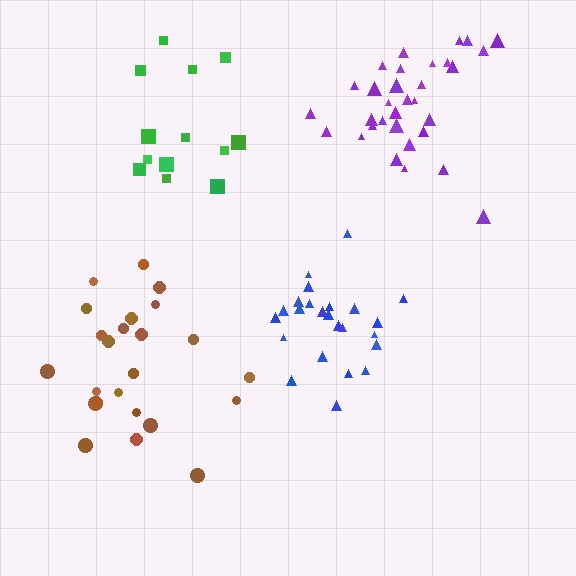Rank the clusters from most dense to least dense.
purple, blue, brown, green.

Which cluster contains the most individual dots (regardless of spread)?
Purple (33).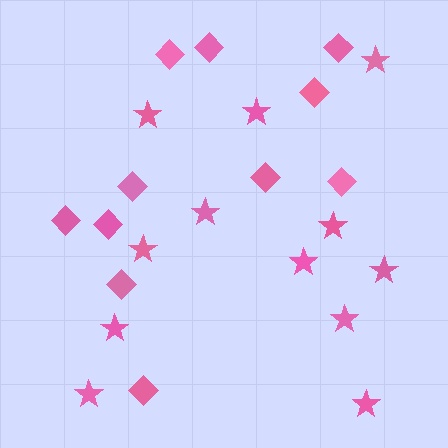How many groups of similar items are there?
There are 2 groups: one group of diamonds (11) and one group of stars (12).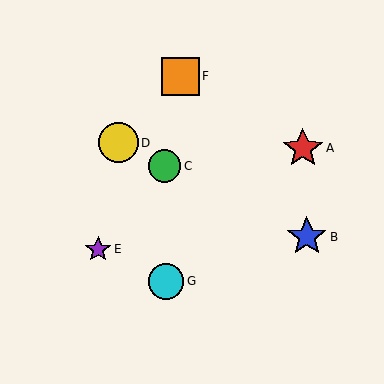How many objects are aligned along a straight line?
3 objects (B, C, D) are aligned along a straight line.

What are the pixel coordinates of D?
Object D is at (118, 143).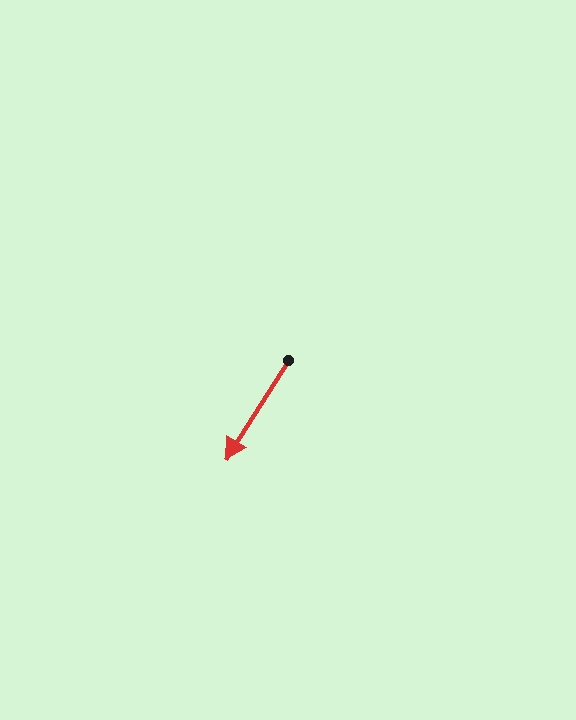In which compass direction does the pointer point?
Southwest.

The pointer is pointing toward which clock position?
Roughly 7 o'clock.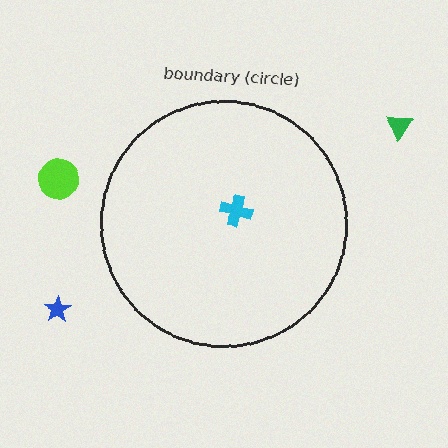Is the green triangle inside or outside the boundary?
Outside.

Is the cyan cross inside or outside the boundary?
Inside.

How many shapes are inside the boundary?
1 inside, 3 outside.